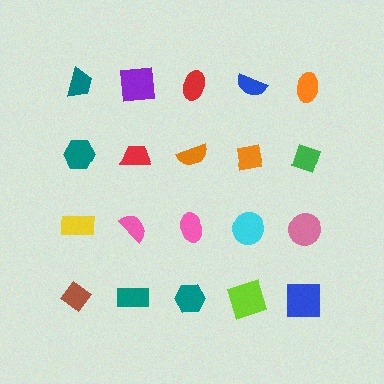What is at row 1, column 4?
A blue semicircle.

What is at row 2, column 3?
An orange semicircle.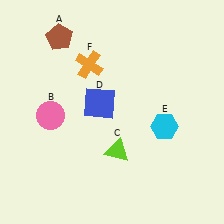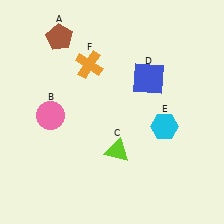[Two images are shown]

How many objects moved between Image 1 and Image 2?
1 object moved between the two images.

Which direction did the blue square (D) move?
The blue square (D) moved right.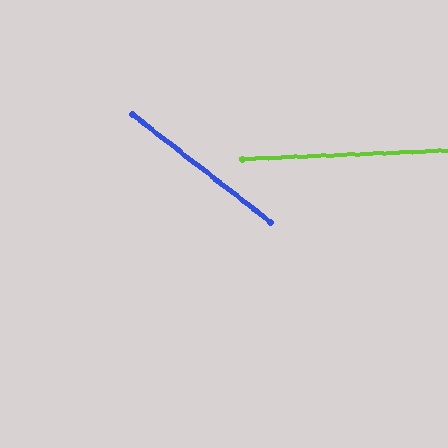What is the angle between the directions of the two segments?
Approximately 41 degrees.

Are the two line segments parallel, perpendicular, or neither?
Neither parallel nor perpendicular — they differ by about 41°.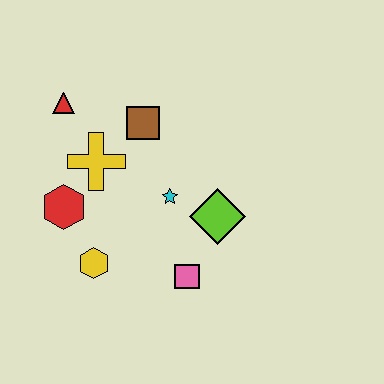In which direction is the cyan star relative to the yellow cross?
The cyan star is to the right of the yellow cross.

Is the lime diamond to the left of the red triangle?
No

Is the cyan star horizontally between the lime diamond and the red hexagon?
Yes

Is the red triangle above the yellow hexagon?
Yes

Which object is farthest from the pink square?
The red triangle is farthest from the pink square.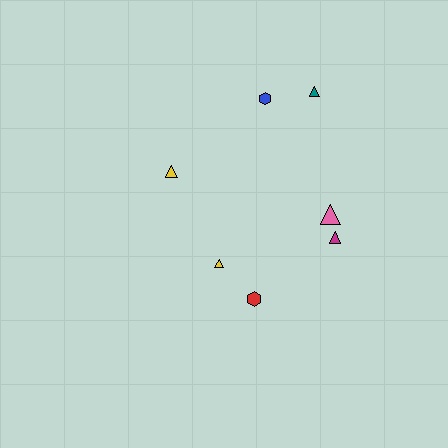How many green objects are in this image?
There are no green objects.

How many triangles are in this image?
There are 5 triangles.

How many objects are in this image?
There are 7 objects.